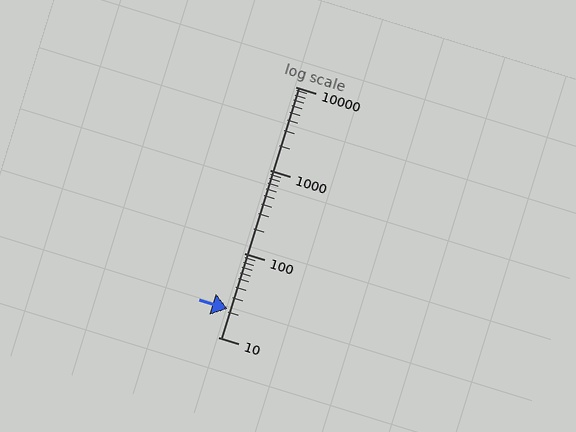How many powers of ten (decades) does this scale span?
The scale spans 3 decades, from 10 to 10000.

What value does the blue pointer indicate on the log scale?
The pointer indicates approximately 22.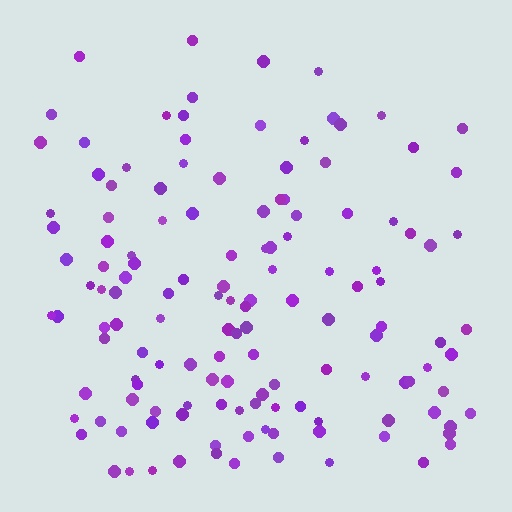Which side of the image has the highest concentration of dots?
The bottom.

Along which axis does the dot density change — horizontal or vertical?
Vertical.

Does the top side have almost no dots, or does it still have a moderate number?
Still a moderate number, just noticeably fewer than the bottom.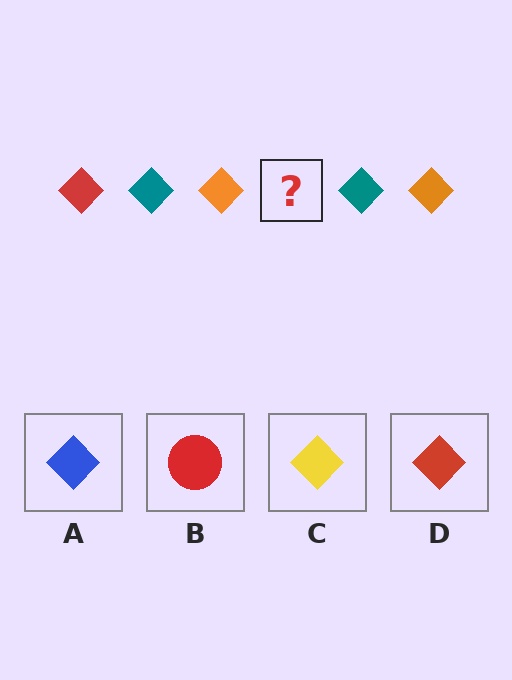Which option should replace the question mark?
Option D.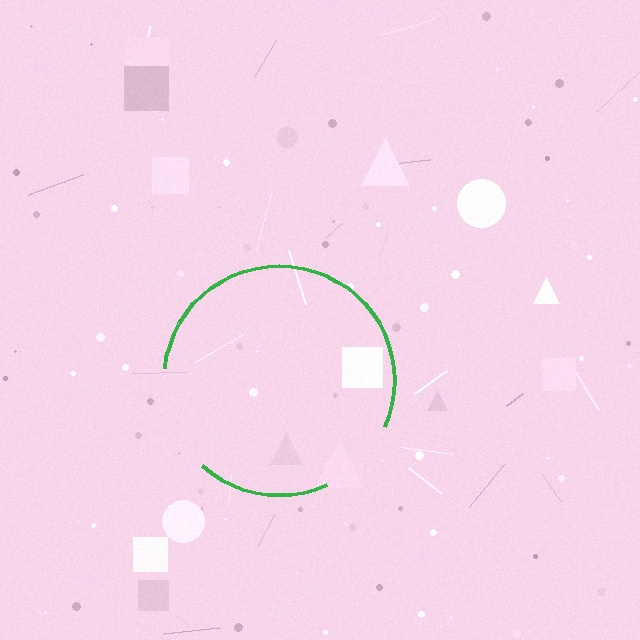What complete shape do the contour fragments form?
The contour fragments form a circle.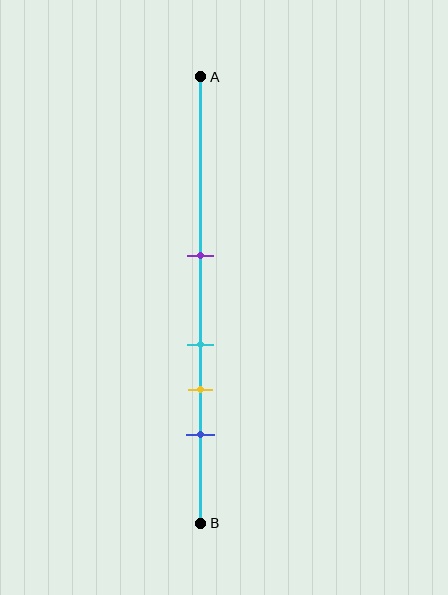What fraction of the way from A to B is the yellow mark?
The yellow mark is approximately 70% (0.7) of the way from A to B.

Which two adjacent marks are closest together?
The cyan and yellow marks are the closest adjacent pair.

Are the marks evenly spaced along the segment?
No, the marks are not evenly spaced.